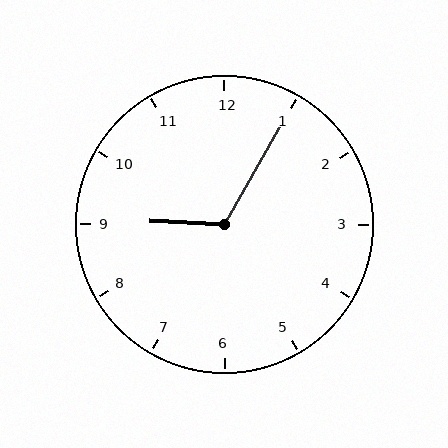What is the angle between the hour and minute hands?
Approximately 118 degrees.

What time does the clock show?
9:05.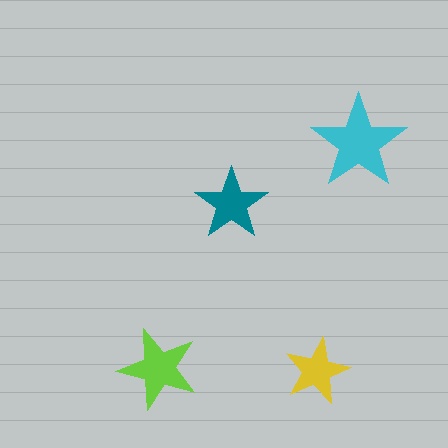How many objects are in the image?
There are 4 objects in the image.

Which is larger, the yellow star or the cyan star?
The cyan one.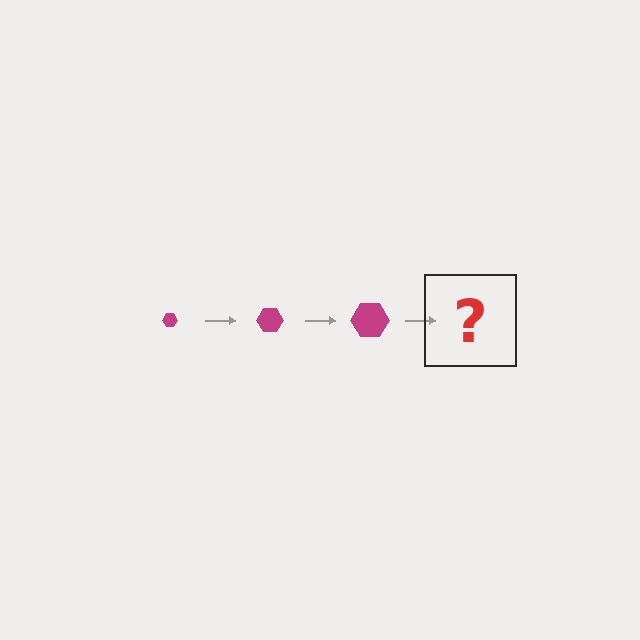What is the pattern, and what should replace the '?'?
The pattern is that the hexagon gets progressively larger each step. The '?' should be a magenta hexagon, larger than the previous one.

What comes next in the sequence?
The next element should be a magenta hexagon, larger than the previous one.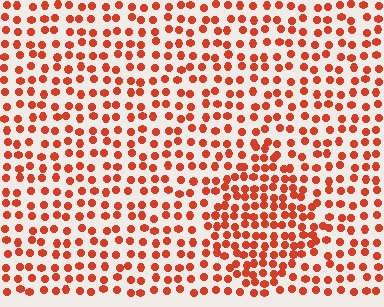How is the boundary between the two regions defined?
The boundary is defined by a change in element density (approximately 1.7x ratio). All elements are the same color, size, and shape.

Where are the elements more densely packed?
The elements are more densely packed inside the diamond boundary.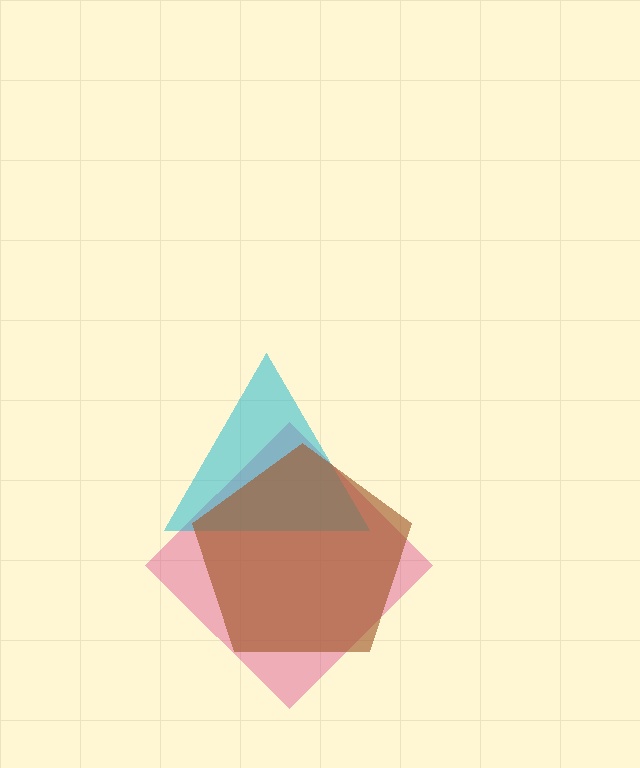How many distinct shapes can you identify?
There are 3 distinct shapes: a magenta diamond, a cyan triangle, a brown pentagon.